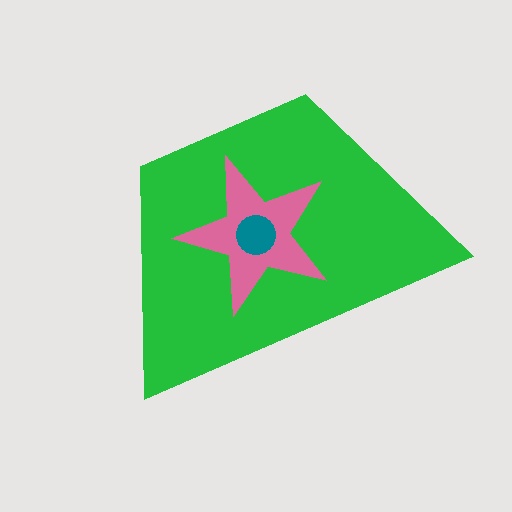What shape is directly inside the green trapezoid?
The pink star.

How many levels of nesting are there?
3.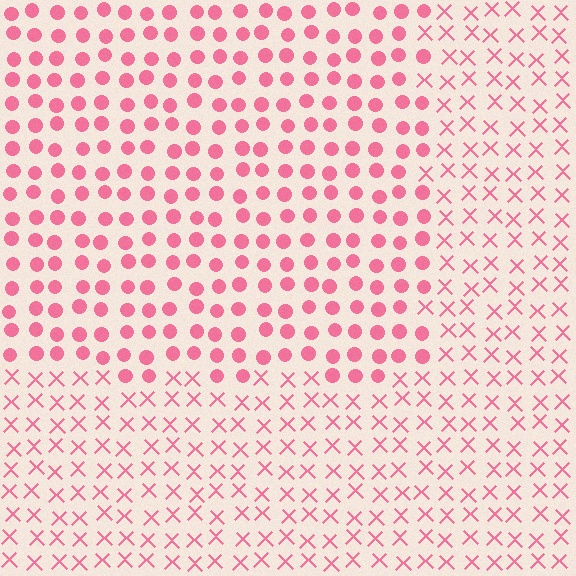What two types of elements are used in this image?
The image uses circles inside the rectangle region and X marks outside it.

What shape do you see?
I see a rectangle.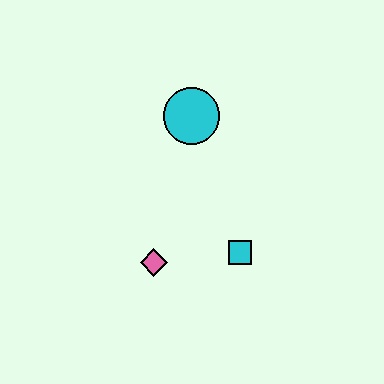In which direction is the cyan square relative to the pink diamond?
The cyan square is to the right of the pink diamond.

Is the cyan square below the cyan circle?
Yes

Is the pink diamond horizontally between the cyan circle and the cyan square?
No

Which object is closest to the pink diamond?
The cyan square is closest to the pink diamond.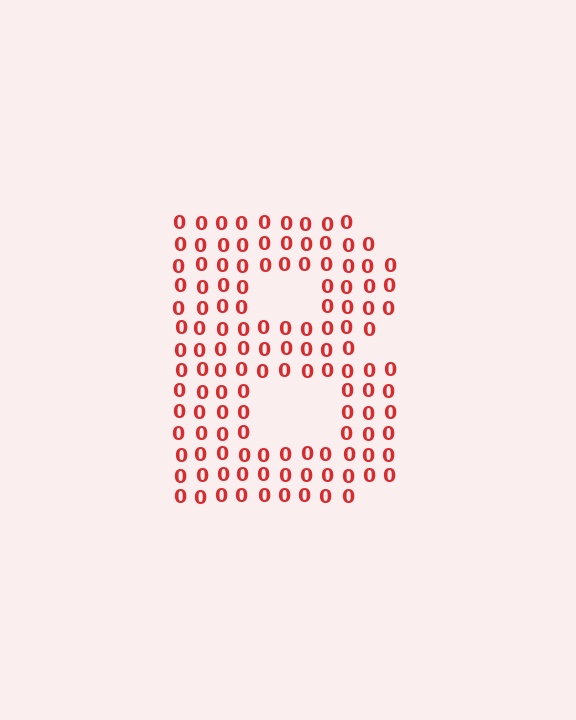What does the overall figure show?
The overall figure shows the letter B.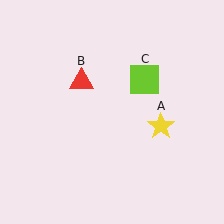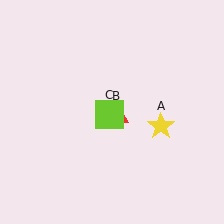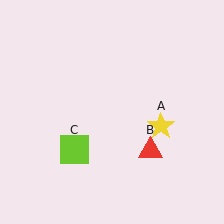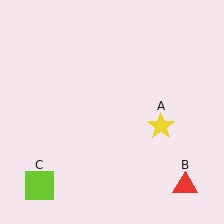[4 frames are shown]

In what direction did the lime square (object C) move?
The lime square (object C) moved down and to the left.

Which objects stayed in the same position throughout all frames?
Yellow star (object A) remained stationary.